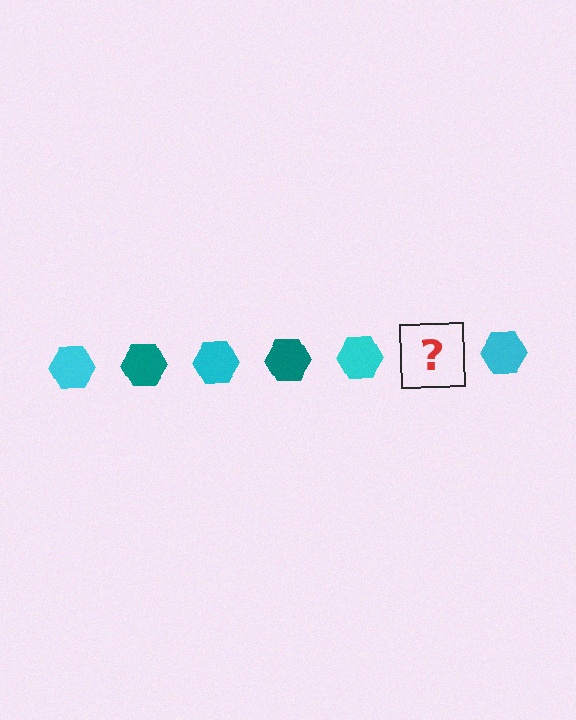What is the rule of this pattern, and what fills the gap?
The rule is that the pattern cycles through cyan, teal hexagons. The gap should be filled with a teal hexagon.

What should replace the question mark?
The question mark should be replaced with a teal hexagon.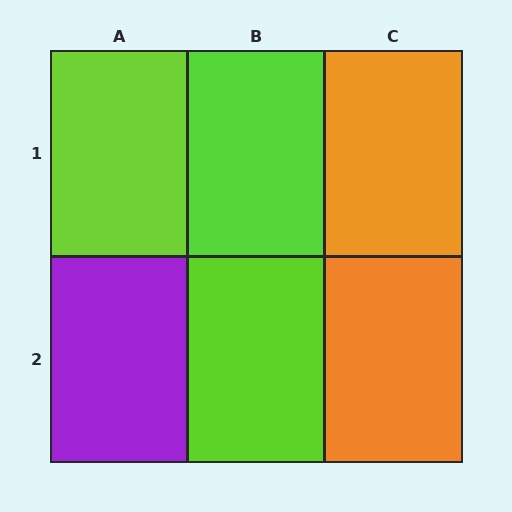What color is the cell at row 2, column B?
Lime.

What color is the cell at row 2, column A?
Purple.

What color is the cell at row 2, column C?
Orange.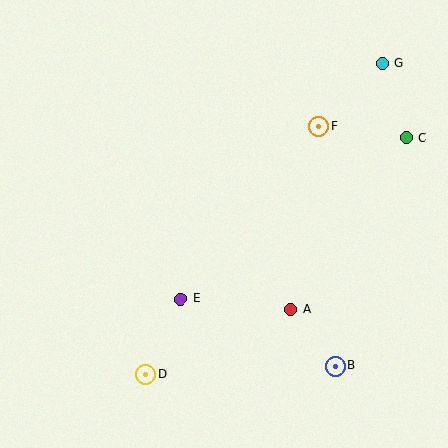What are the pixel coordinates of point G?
Point G is at (382, 63).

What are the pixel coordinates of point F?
Point F is at (319, 126).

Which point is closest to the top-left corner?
Point F is closest to the top-left corner.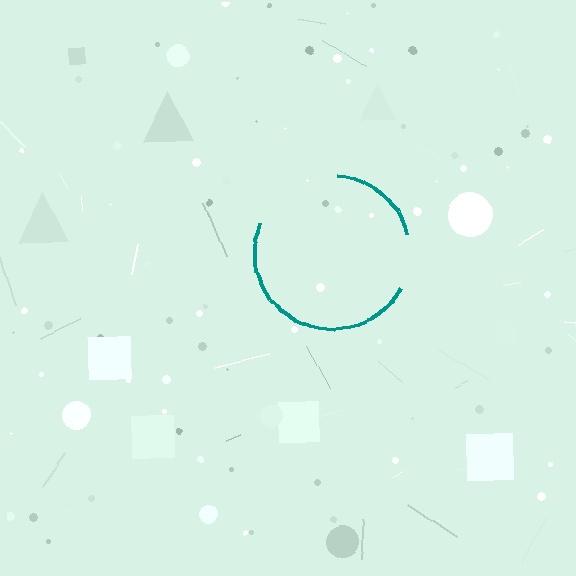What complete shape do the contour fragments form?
The contour fragments form a circle.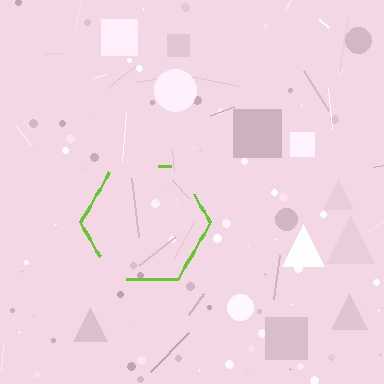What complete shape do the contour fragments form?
The contour fragments form a hexagon.